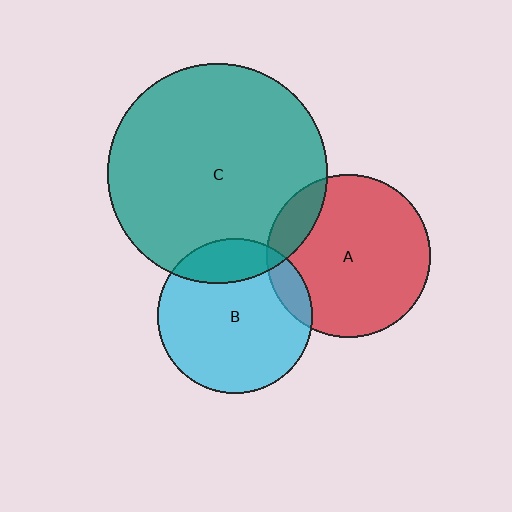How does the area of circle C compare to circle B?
Approximately 2.0 times.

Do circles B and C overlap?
Yes.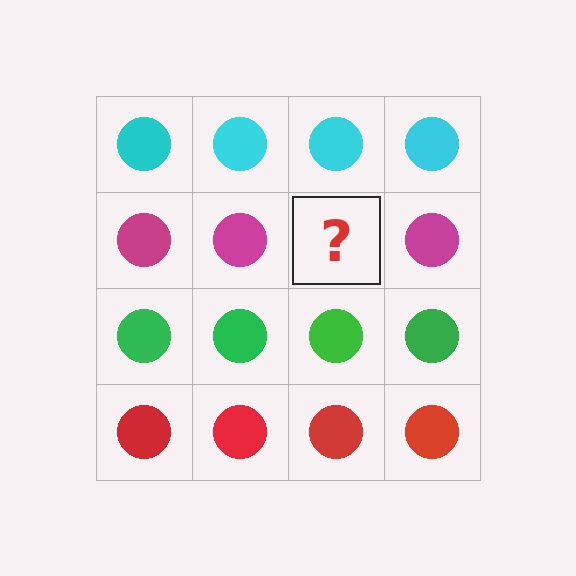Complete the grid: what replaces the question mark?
The question mark should be replaced with a magenta circle.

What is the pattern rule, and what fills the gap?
The rule is that each row has a consistent color. The gap should be filled with a magenta circle.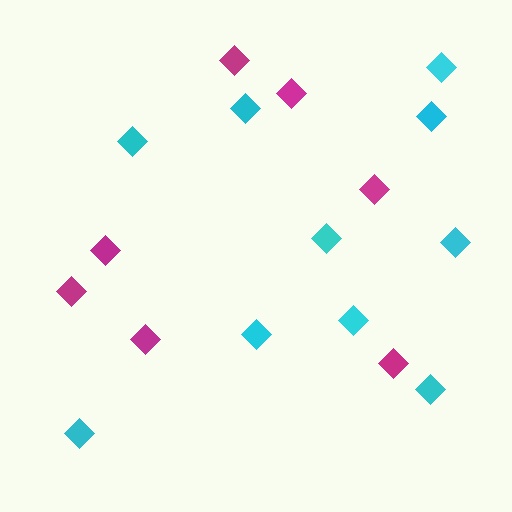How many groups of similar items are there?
There are 2 groups: one group of cyan diamonds (10) and one group of magenta diamonds (7).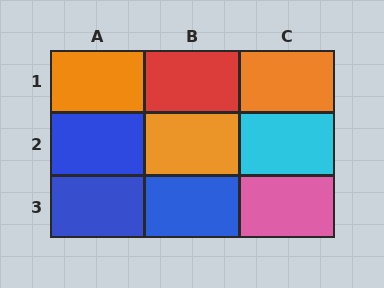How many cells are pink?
1 cell is pink.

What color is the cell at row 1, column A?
Orange.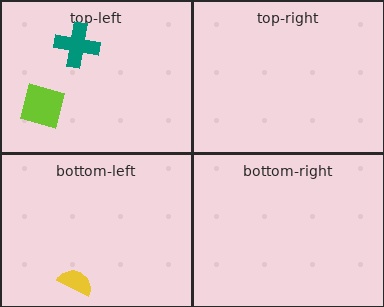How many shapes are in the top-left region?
2.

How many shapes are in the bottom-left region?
1.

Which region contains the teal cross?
The top-left region.